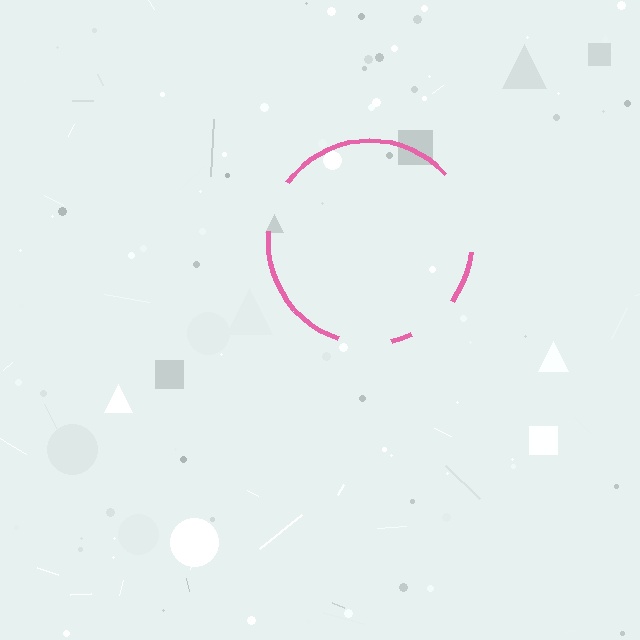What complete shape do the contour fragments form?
The contour fragments form a circle.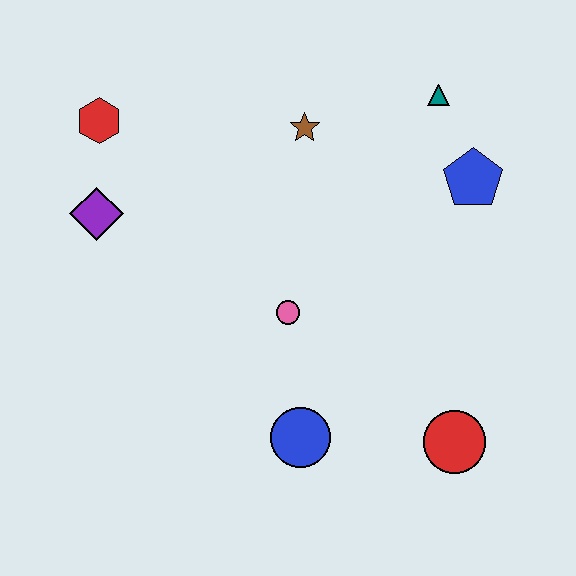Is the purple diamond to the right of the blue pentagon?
No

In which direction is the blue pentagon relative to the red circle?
The blue pentagon is above the red circle.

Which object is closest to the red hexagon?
The purple diamond is closest to the red hexagon.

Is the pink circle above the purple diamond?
No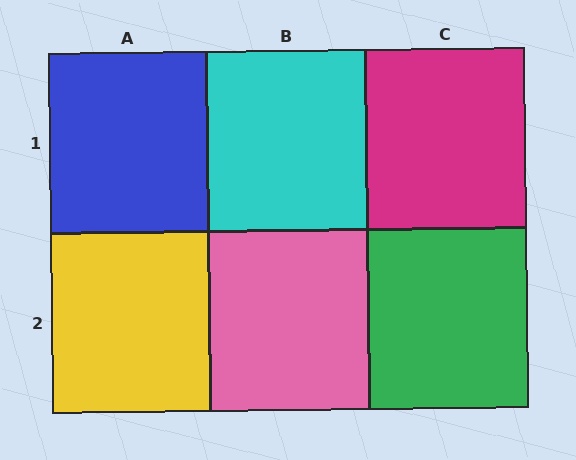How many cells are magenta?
1 cell is magenta.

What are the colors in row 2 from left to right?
Yellow, pink, green.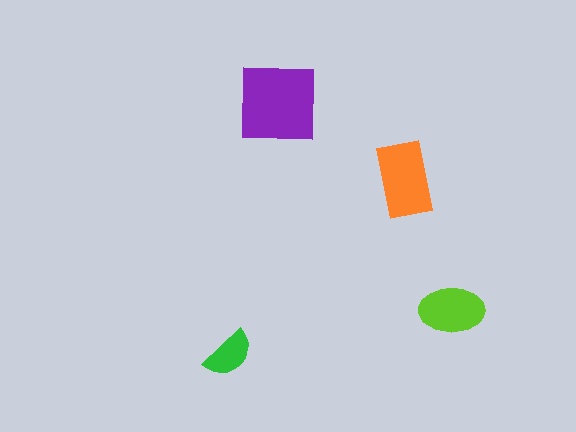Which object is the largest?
The purple square.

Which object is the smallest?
The green semicircle.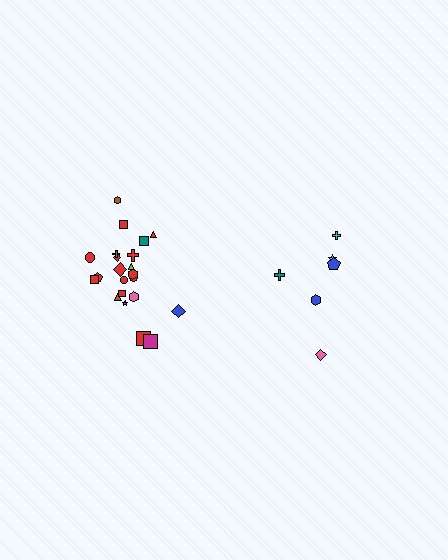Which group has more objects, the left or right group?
The left group.